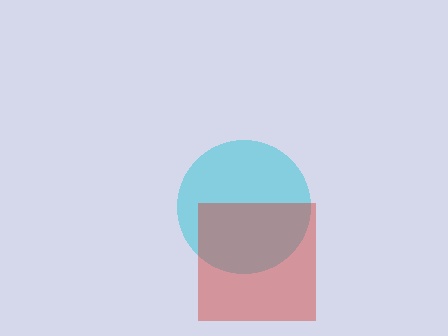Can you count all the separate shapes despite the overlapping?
Yes, there are 2 separate shapes.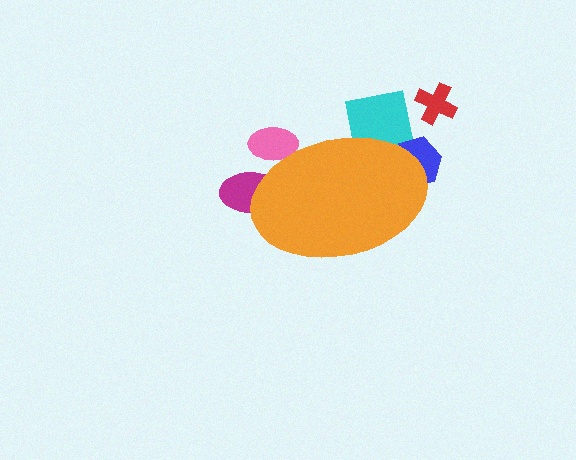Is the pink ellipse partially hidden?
Yes, the pink ellipse is partially hidden behind the orange ellipse.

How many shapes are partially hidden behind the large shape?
4 shapes are partially hidden.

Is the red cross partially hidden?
No, the red cross is fully visible.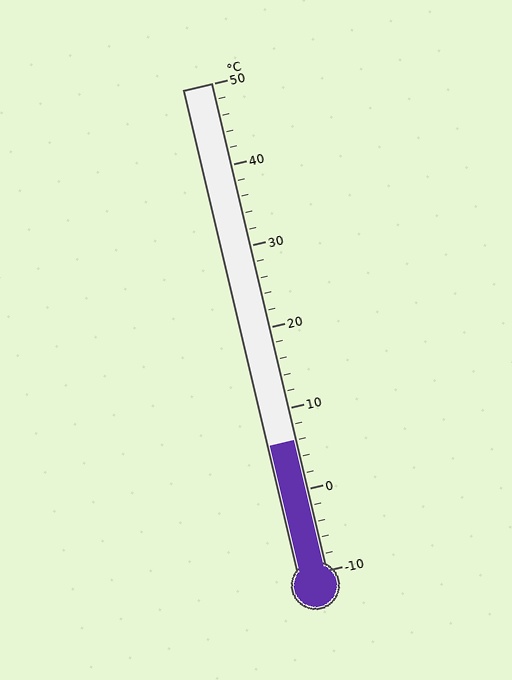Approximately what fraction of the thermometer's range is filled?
The thermometer is filled to approximately 25% of its range.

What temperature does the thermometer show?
The thermometer shows approximately 6°C.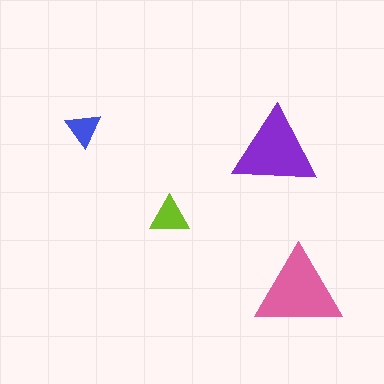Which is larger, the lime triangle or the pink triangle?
The pink one.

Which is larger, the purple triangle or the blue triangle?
The purple one.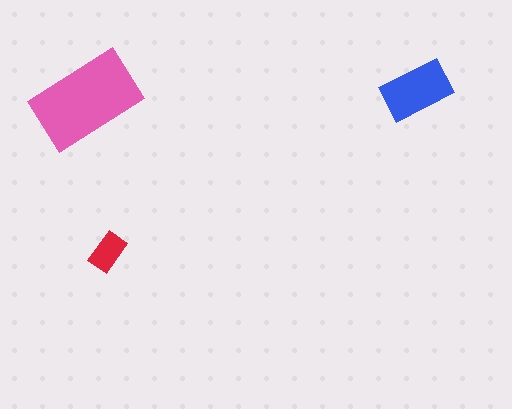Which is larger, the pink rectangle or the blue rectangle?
The pink one.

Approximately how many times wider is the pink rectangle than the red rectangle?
About 2.5 times wider.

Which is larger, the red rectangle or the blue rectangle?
The blue one.